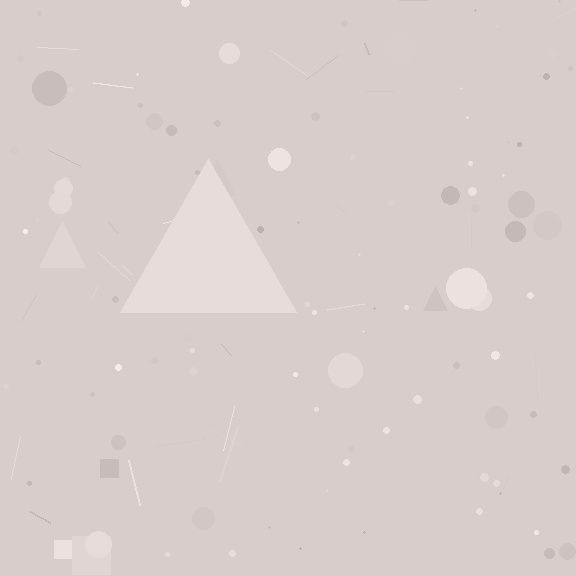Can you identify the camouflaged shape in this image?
The camouflaged shape is a triangle.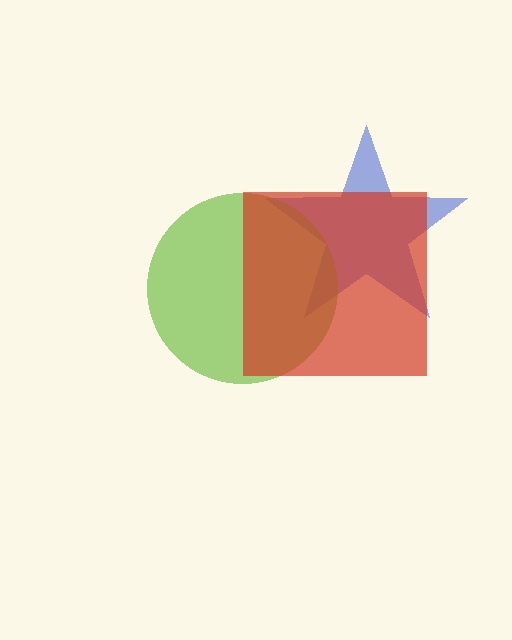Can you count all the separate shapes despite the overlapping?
Yes, there are 3 separate shapes.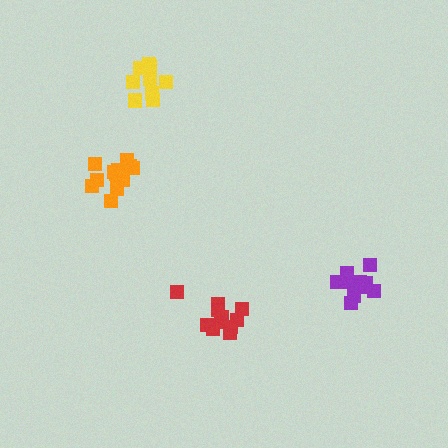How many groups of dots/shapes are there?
There are 4 groups.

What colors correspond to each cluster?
The clusters are colored: orange, yellow, red, purple.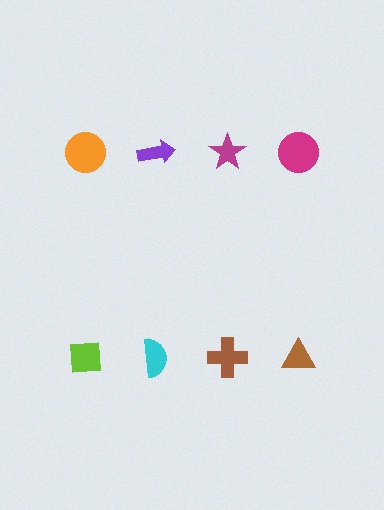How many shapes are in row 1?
4 shapes.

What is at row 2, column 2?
A cyan semicircle.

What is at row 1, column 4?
A magenta circle.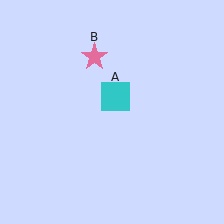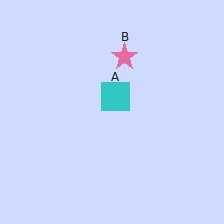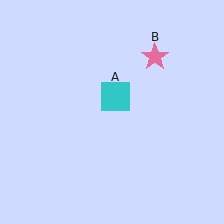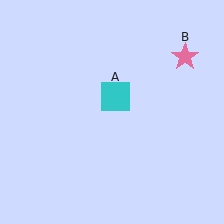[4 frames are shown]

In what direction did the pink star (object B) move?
The pink star (object B) moved right.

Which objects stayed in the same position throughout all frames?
Cyan square (object A) remained stationary.